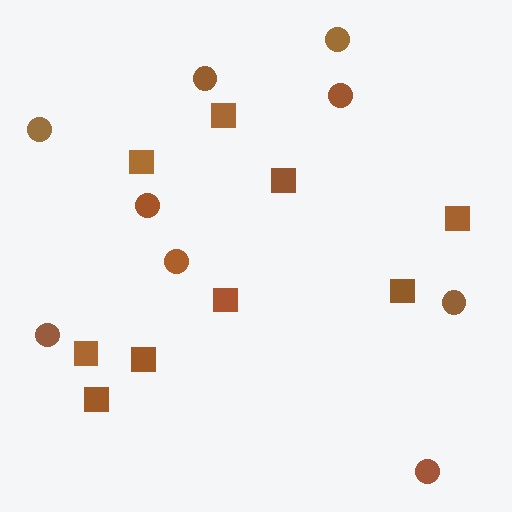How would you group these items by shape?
There are 2 groups: one group of circles (9) and one group of squares (9).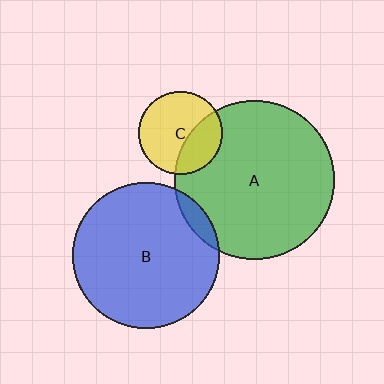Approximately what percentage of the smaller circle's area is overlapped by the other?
Approximately 5%.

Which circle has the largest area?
Circle A (green).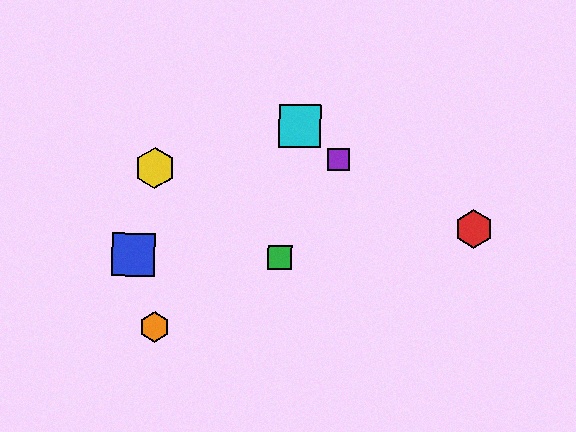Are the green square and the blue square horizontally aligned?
Yes, both are at y≈257.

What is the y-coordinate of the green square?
The green square is at y≈257.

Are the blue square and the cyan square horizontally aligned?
No, the blue square is at y≈255 and the cyan square is at y≈126.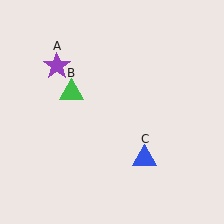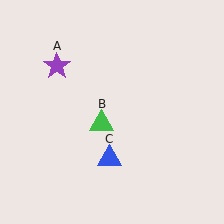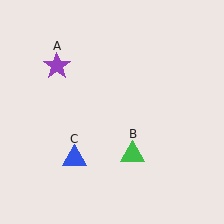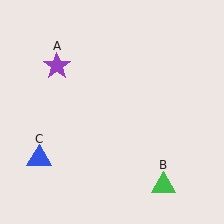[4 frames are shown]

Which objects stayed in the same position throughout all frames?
Purple star (object A) remained stationary.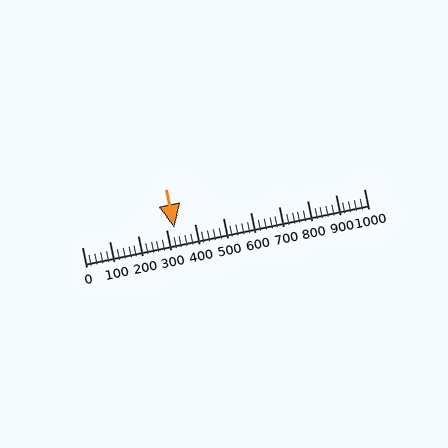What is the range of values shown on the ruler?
The ruler shows values from 0 to 1000.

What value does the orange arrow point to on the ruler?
The orange arrow points to approximately 330.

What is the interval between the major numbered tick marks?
The major tick marks are spaced 100 units apart.